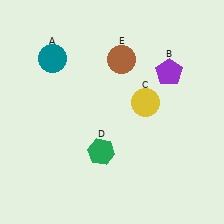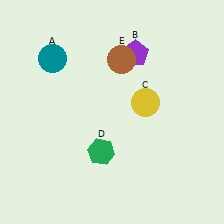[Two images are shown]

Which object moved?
The purple pentagon (B) moved left.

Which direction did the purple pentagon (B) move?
The purple pentagon (B) moved left.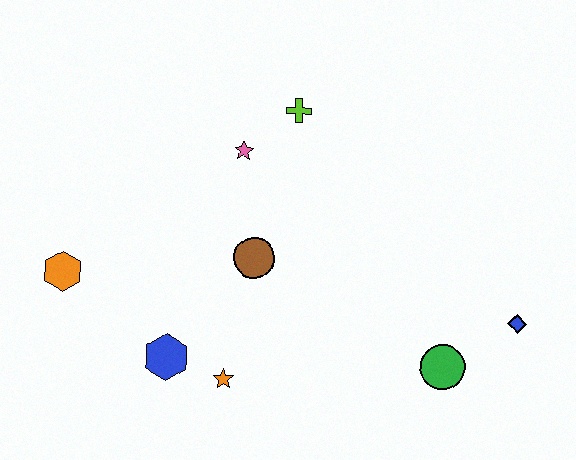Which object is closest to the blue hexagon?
The orange star is closest to the blue hexagon.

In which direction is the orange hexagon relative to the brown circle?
The orange hexagon is to the left of the brown circle.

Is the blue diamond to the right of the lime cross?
Yes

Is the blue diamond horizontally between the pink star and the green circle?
No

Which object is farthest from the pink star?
The blue diamond is farthest from the pink star.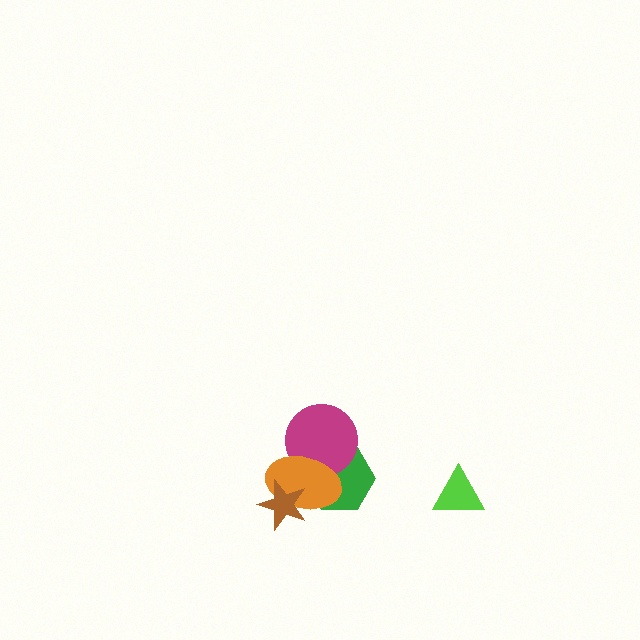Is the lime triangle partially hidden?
No, no other shape covers it.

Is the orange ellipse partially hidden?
Yes, it is partially covered by another shape.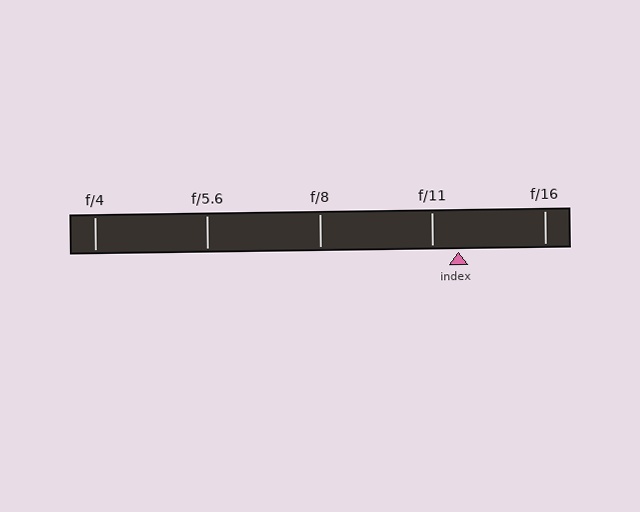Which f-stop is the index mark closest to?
The index mark is closest to f/11.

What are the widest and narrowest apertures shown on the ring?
The widest aperture shown is f/4 and the narrowest is f/16.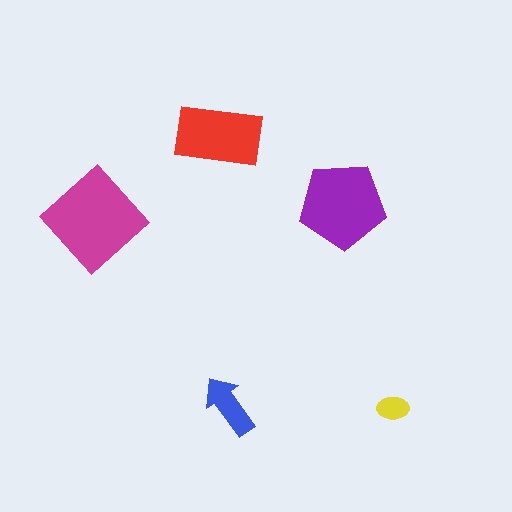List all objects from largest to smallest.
The magenta diamond, the purple pentagon, the red rectangle, the blue arrow, the yellow ellipse.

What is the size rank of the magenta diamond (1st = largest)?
1st.